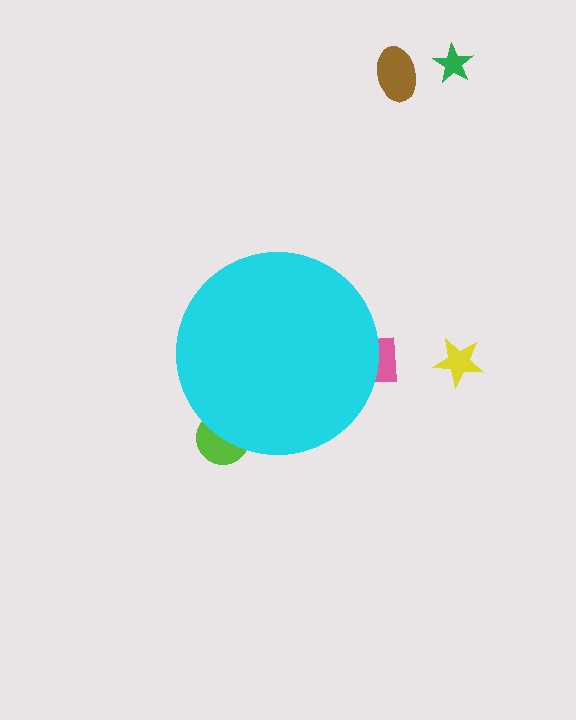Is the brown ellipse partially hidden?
No, the brown ellipse is fully visible.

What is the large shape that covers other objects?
A cyan circle.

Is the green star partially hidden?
No, the green star is fully visible.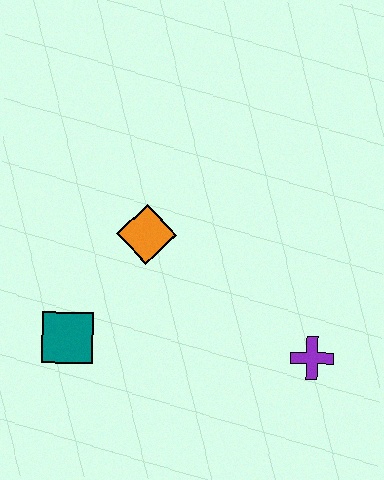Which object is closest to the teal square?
The orange diamond is closest to the teal square.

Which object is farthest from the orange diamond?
The purple cross is farthest from the orange diamond.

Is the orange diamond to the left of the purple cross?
Yes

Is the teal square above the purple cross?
Yes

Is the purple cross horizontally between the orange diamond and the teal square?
No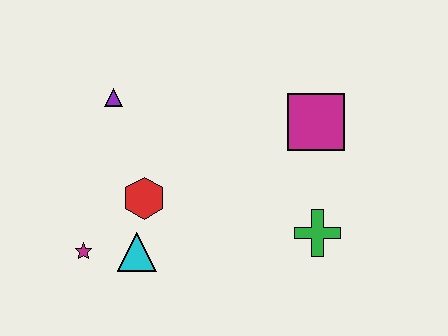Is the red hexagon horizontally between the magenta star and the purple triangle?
No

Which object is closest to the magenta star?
The cyan triangle is closest to the magenta star.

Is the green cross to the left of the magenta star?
No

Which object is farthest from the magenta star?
The magenta square is farthest from the magenta star.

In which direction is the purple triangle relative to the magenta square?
The purple triangle is to the left of the magenta square.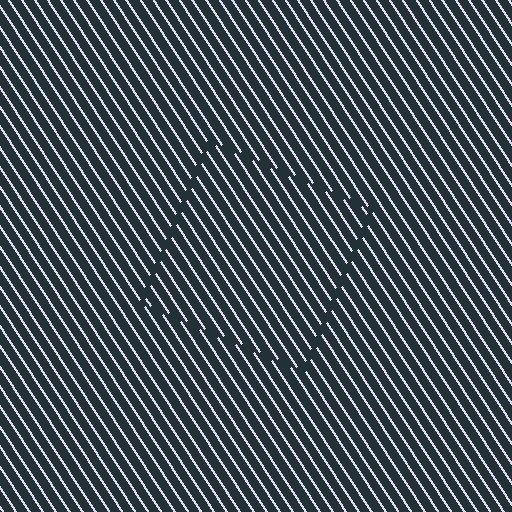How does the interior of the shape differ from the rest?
The interior of the shape contains the same grating, shifted by half a period — the contour is defined by the phase discontinuity where line-ends from the inner and outer gratings abut.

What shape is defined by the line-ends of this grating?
An illusory square. The interior of the shape contains the same grating, shifted by half a period — the contour is defined by the phase discontinuity where line-ends from the inner and outer gratings abut.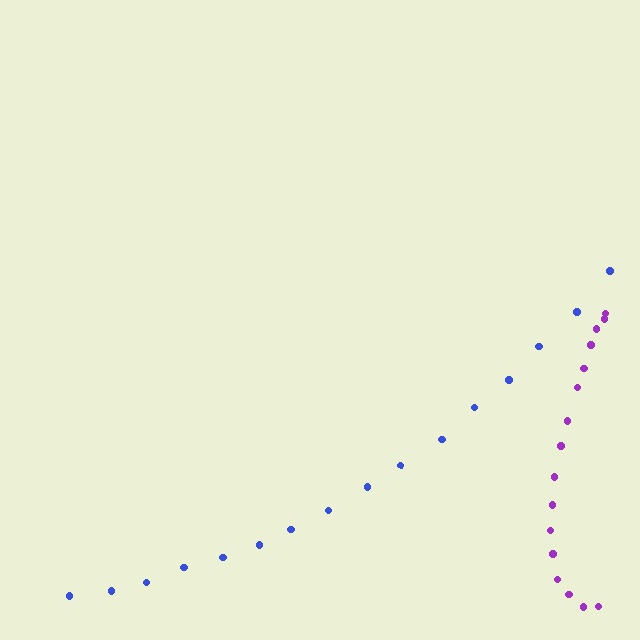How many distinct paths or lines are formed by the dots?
There are 2 distinct paths.